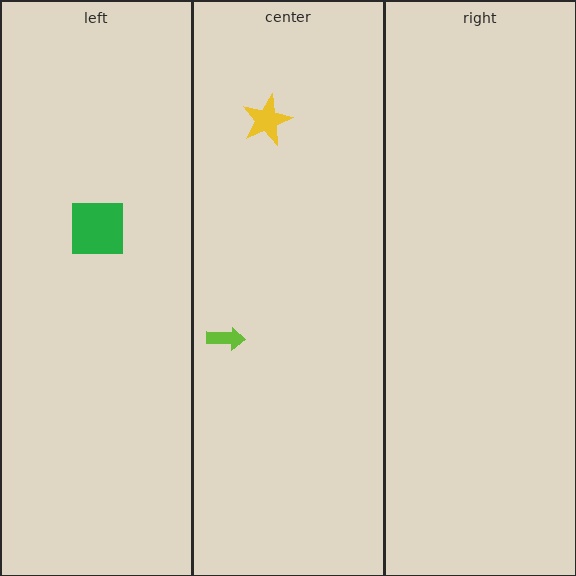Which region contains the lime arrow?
The center region.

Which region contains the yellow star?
The center region.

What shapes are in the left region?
The green square.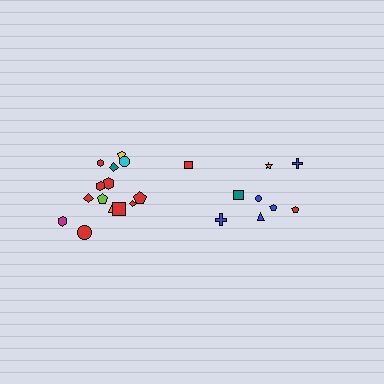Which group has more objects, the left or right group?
The left group.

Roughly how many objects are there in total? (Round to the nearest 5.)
Roughly 25 objects in total.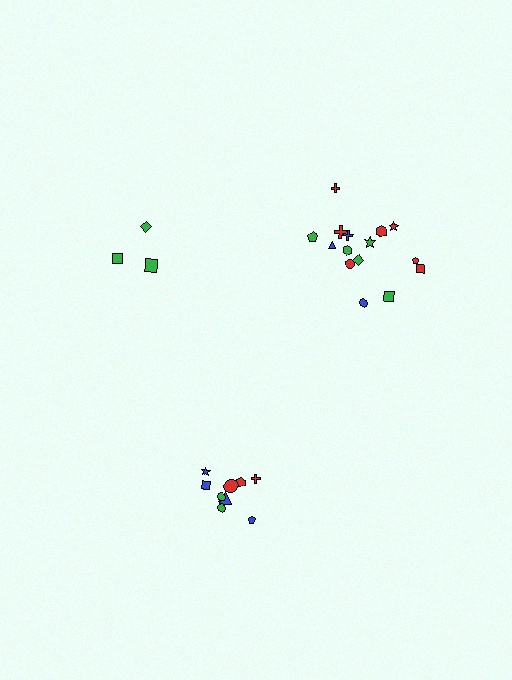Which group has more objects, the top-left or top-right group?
The top-right group.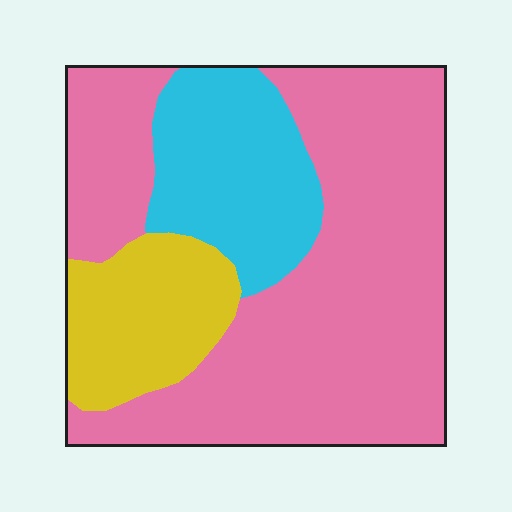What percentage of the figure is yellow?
Yellow takes up about one sixth (1/6) of the figure.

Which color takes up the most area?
Pink, at roughly 65%.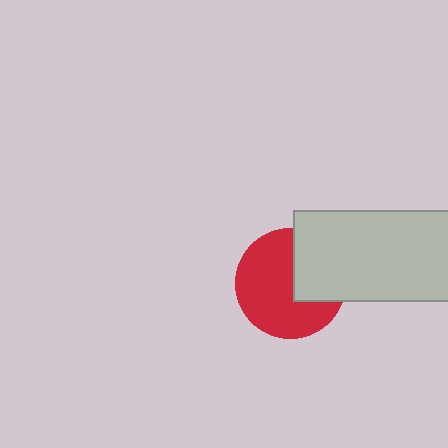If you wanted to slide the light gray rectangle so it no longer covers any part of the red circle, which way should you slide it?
Slide it right — that is the most direct way to separate the two shapes.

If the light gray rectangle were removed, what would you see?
You would see the complete red circle.